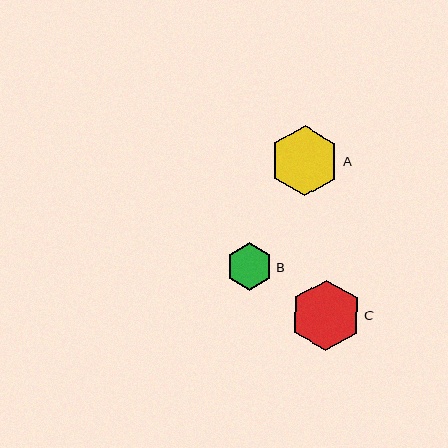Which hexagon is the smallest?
Hexagon B is the smallest with a size of approximately 47 pixels.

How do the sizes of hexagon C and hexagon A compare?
Hexagon C and hexagon A are approximately the same size.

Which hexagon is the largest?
Hexagon C is the largest with a size of approximately 71 pixels.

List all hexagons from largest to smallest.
From largest to smallest: C, A, B.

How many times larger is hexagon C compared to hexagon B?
Hexagon C is approximately 1.5 times the size of hexagon B.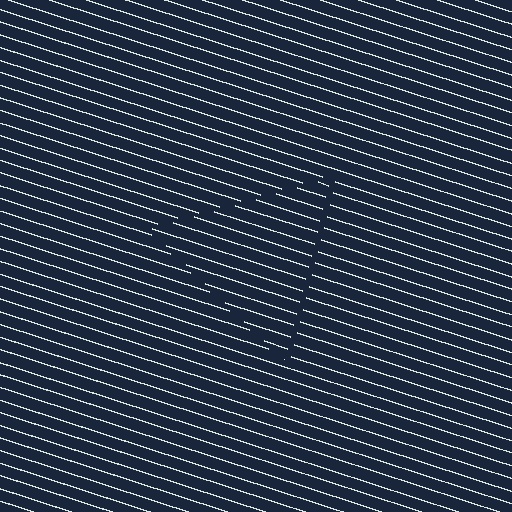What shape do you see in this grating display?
An illusory triangle. The interior of the shape contains the same grating, shifted by half a period — the contour is defined by the phase discontinuity where line-ends from the inner and outer gratings abut.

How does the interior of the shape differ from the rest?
The interior of the shape contains the same grating, shifted by half a period — the contour is defined by the phase discontinuity where line-ends from the inner and outer gratings abut.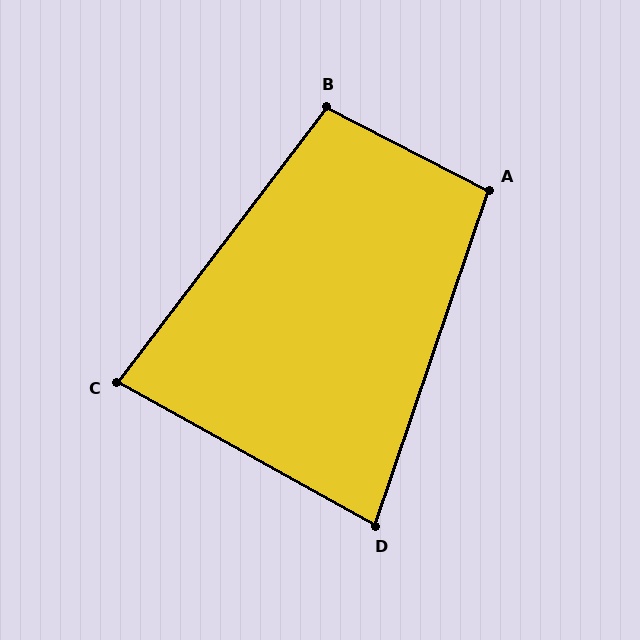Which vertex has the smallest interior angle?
D, at approximately 80 degrees.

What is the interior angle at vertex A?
Approximately 98 degrees (obtuse).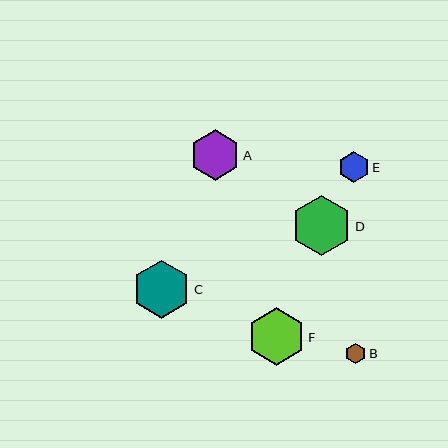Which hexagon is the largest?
Hexagon D is the largest with a size of approximately 60 pixels.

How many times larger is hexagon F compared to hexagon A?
Hexagon F is approximately 1.1 times the size of hexagon A.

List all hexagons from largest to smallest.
From largest to smallest: D, C, F, A, E, B.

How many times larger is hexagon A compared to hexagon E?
Hexagon A is approximately 1.7 times the size of hexagon E.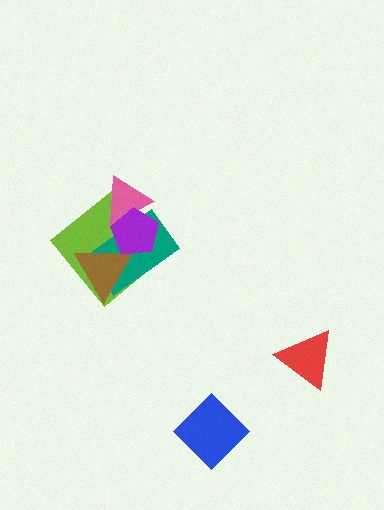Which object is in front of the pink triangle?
The purple pentagon is in front of the pink triangle.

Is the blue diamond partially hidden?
No, no other shape covers it.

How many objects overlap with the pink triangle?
3 objects overlap with the pink triangle.